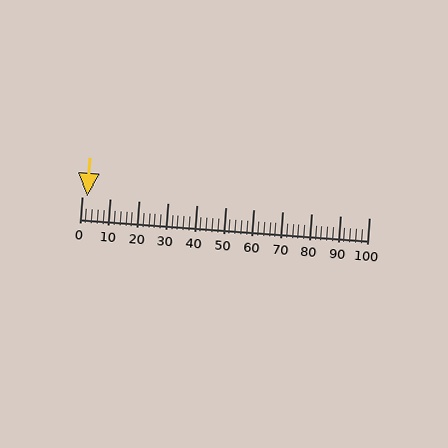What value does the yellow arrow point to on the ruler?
The yellow arrow points to approximately 2.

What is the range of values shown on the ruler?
The ruler shows values from 0 to 100.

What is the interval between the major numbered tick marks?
The major tick marks are spaced 10 units apart.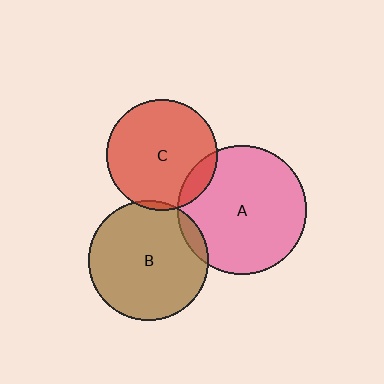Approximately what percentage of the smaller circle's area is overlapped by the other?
Approximately 5%.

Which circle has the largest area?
Circle A (pink).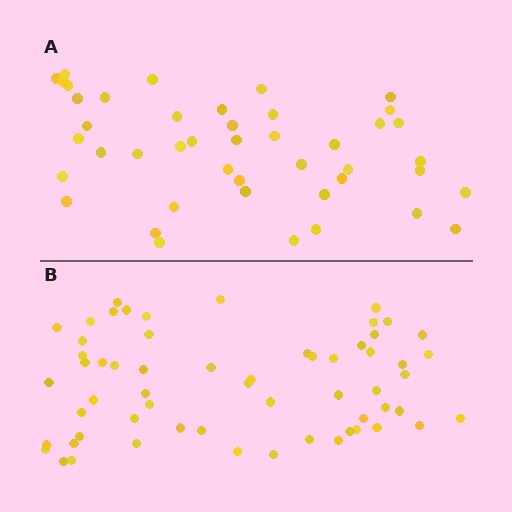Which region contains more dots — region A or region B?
Region B (the bottom region) has more dots.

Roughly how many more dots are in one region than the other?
Region B has approximately 15 more dots than region A.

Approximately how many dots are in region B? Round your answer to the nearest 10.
About 60 dots.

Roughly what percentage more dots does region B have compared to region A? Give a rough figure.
About 35% more.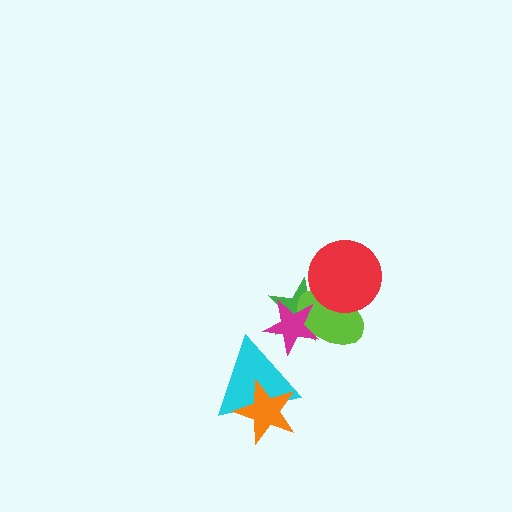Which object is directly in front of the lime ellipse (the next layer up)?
The red circle is directly in front of the lime ellipse.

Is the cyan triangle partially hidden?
Yes, it is partially covered by another shape.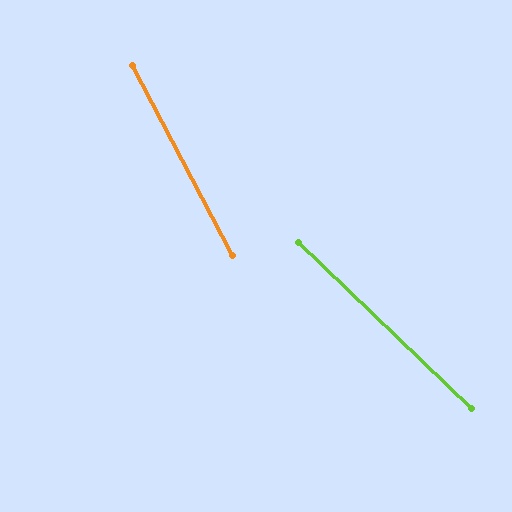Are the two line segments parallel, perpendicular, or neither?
Neither parallel nor perpendicular — they differ by about 18°.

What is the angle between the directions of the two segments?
Approximately 18 degrees.